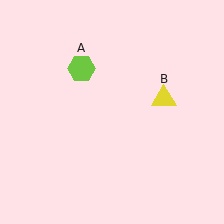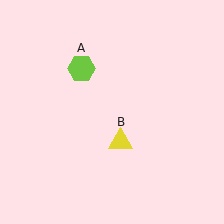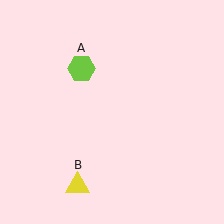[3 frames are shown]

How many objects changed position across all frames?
1 object changed position: yellow triangle (object B).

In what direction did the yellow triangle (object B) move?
The yellow triangle (object B) moved down and to the left.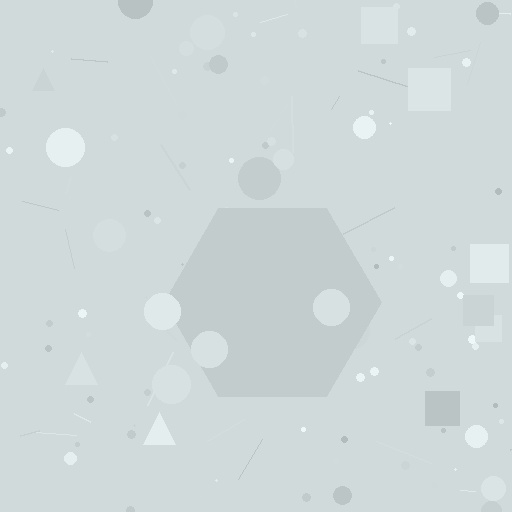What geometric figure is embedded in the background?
A hexagon is embedded in the background.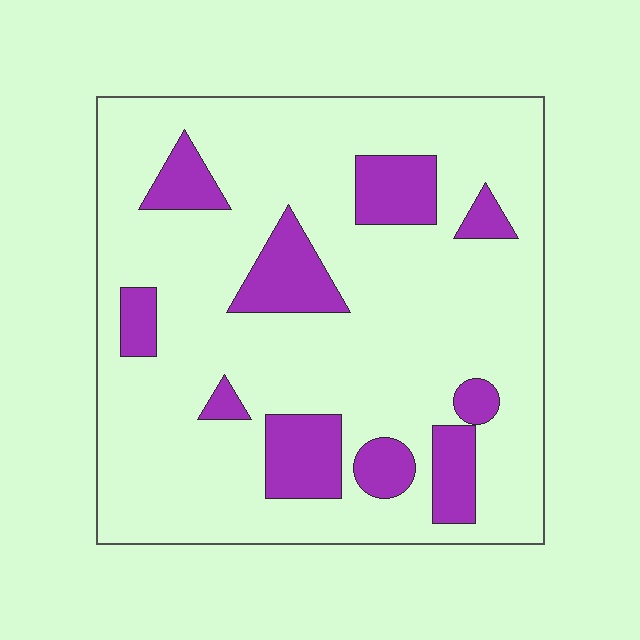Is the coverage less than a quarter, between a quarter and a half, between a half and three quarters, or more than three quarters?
Less than a quarter.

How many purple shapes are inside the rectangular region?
10.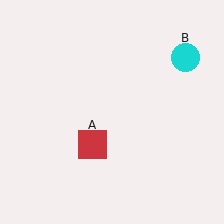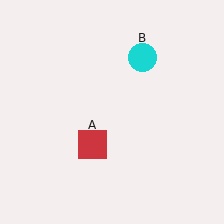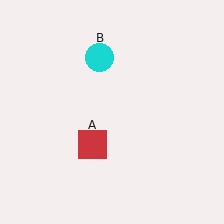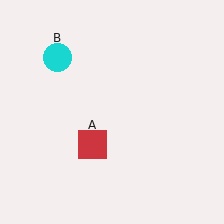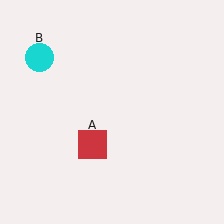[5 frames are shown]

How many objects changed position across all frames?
1 object changed position: cyan circle (object B).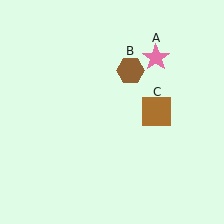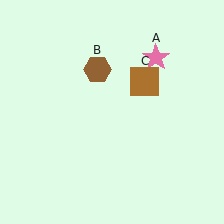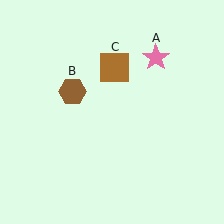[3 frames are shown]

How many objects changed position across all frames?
2 objects changed position: brown hexagon (object B), brown square (object C).